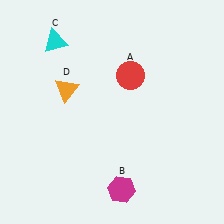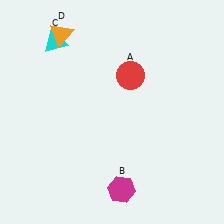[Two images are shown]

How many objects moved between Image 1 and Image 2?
1 object moved between the two images.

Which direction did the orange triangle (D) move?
The orange triangle (D) moved up.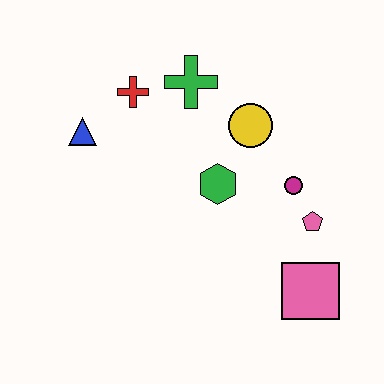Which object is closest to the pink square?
The pink pentagon is closest to the pink square.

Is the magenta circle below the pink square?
No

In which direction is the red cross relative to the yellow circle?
The red cross is to the left of the yellow circle.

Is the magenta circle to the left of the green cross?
No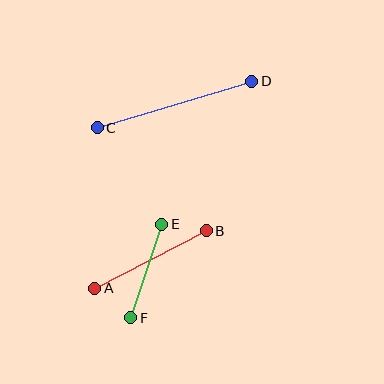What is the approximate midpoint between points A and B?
The midpoint is at approximately (150, 259) pixels.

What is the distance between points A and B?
The distance is approximately 125 pixels.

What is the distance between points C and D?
The distance is approximately 161 pixels.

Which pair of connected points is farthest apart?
Points C and D are farthest apart.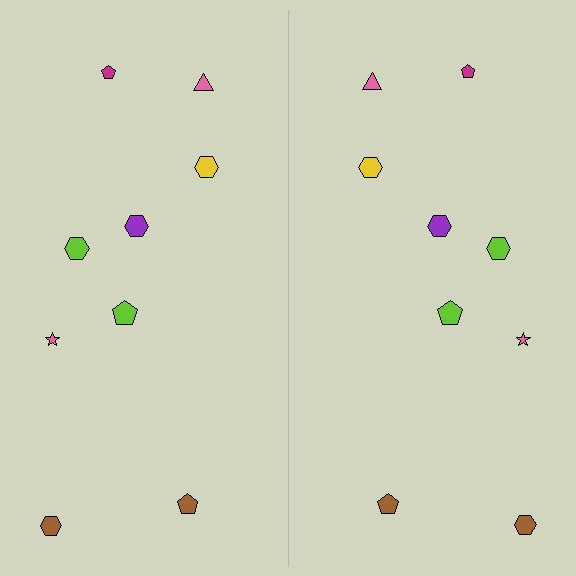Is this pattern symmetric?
Yes, this pattern has bilateral (reflection) symmetry.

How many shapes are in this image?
There are 18 shapes in this image.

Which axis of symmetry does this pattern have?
The pattern has a vertical axis of symmetry running through the center of the image.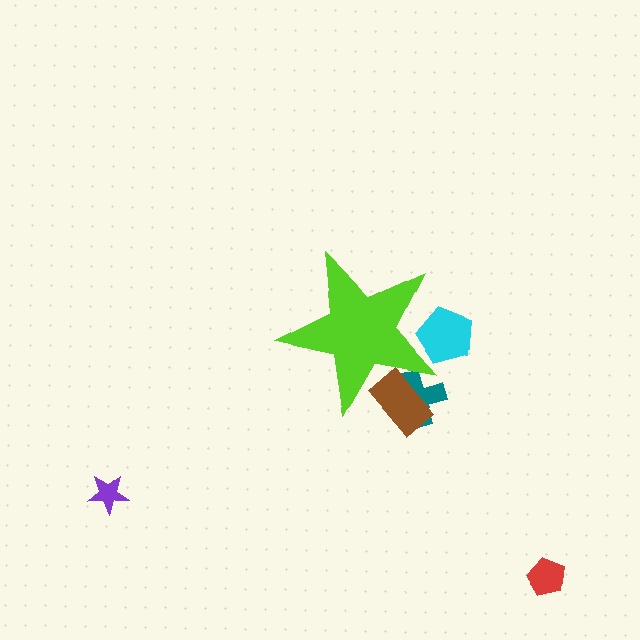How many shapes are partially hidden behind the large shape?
3 shapes are partially hidden.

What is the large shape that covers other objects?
A lime star.